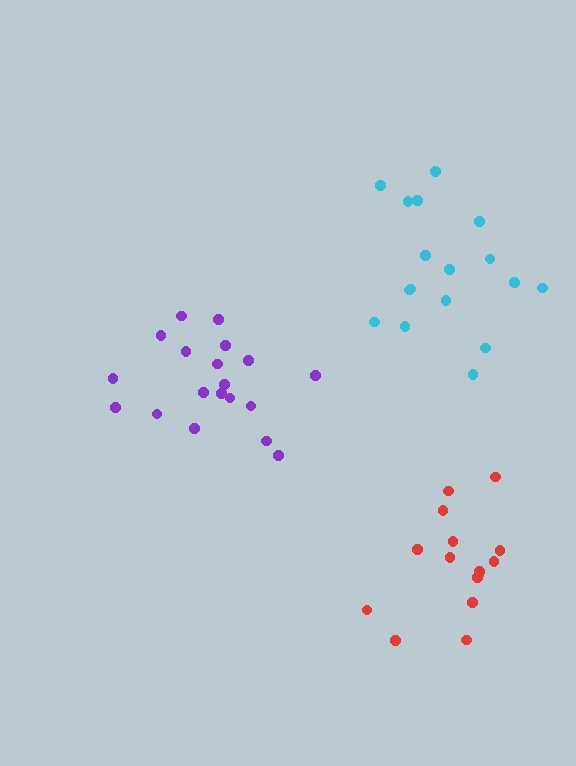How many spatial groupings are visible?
There are 3 spatial groupings.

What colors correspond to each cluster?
The clusters are colored: cyan, purple, red.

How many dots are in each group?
Group 1: 17 dots, Group 2: 19 dots, Group 3: 15 dots (51 total).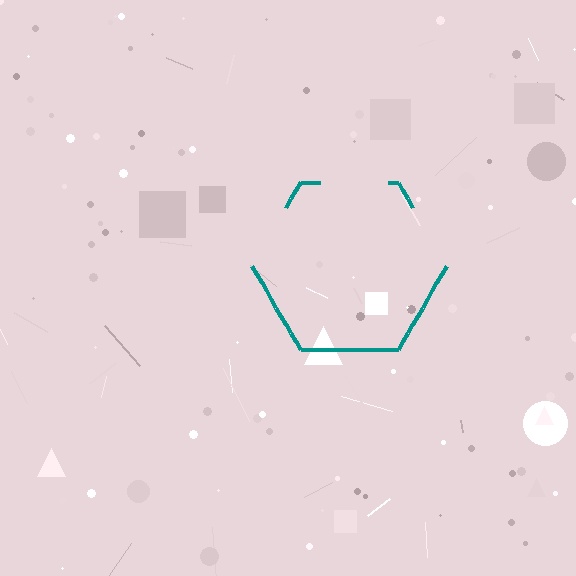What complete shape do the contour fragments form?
The contour fragments form a hexagon.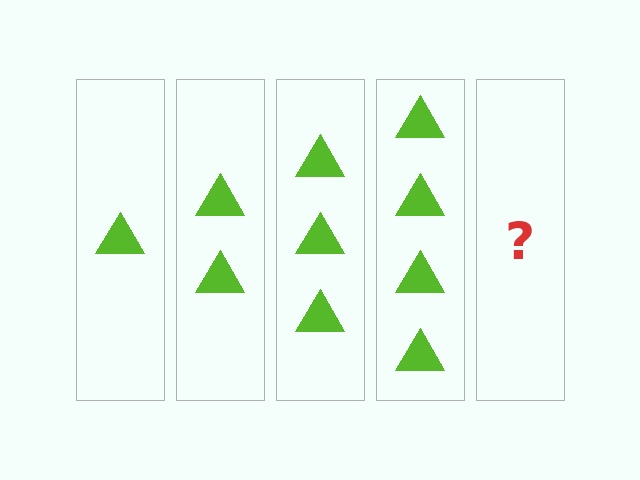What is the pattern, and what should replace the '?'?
The pattern is that each step adds one more triangle. The '?' should be 5 triangles.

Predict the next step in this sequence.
The next step is 5 triangles.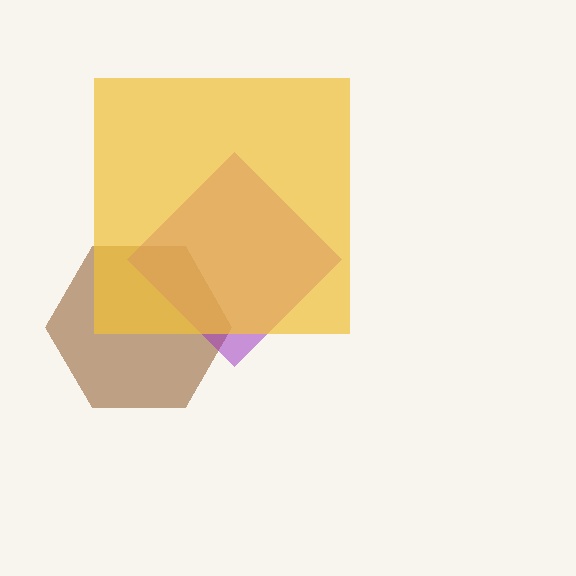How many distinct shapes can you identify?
There are 3 distinct shapes: a brown hexagon, a purple diamond, a yellow square.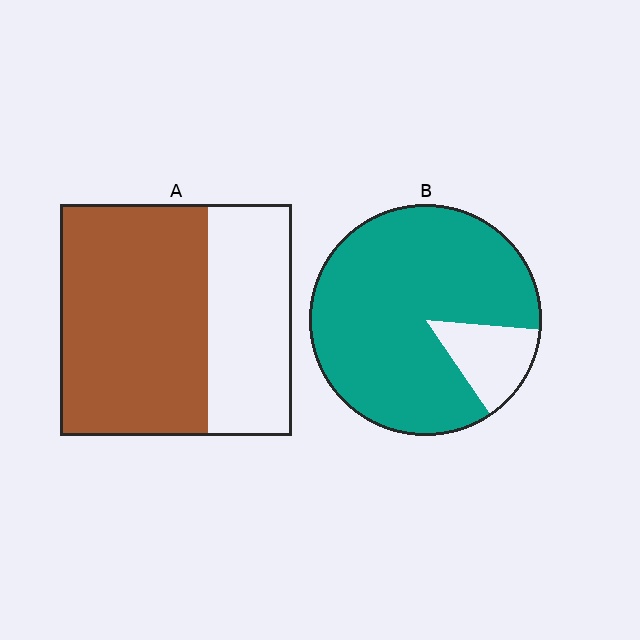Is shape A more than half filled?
Yes.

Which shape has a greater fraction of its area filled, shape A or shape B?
Shape B.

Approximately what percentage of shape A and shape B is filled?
A is approximately 65% and B is approximately 85%.